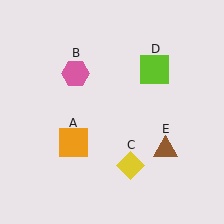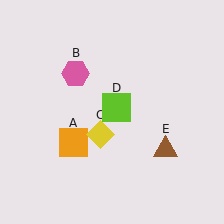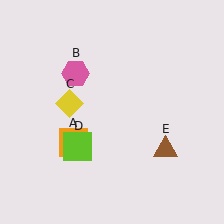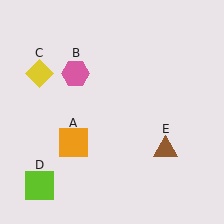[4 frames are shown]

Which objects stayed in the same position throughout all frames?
Orange square (object A) and pink hexagon (object B) and brown triangle (object E) remained stationary.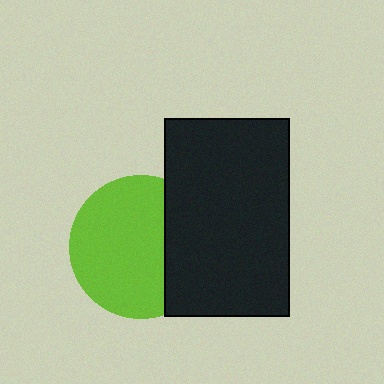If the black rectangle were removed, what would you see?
You would see the complete lime circle.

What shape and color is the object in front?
The object in front is a black rectangle.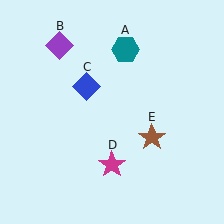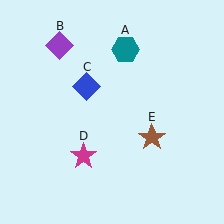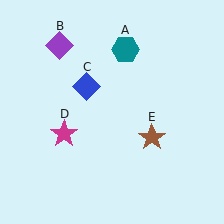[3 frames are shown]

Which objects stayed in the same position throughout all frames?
Teal hexagon (object A) and purple diamond (object B) and blue diamond (object C) and brown star (object E) remained stationary.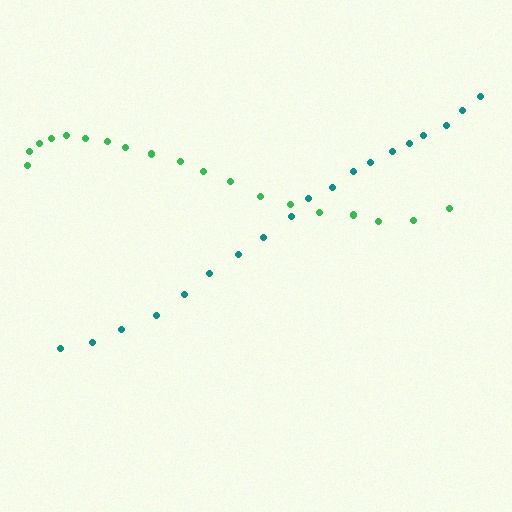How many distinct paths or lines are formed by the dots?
There are 2 distinct paths.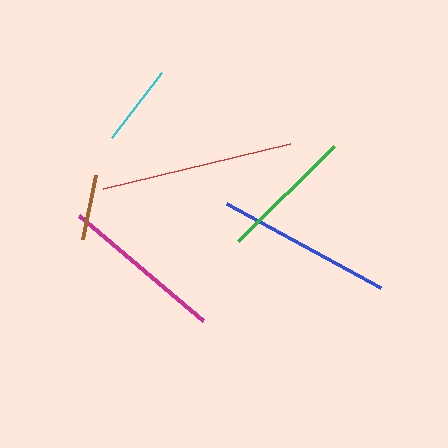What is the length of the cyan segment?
The cyan segment is approximately 82 pixels long.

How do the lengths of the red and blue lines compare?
The red and blue lines are approximately the same length.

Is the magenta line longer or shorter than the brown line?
The magenta line is longer than the brown line.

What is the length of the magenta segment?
The magenta segment is approximately 162 pixels long.